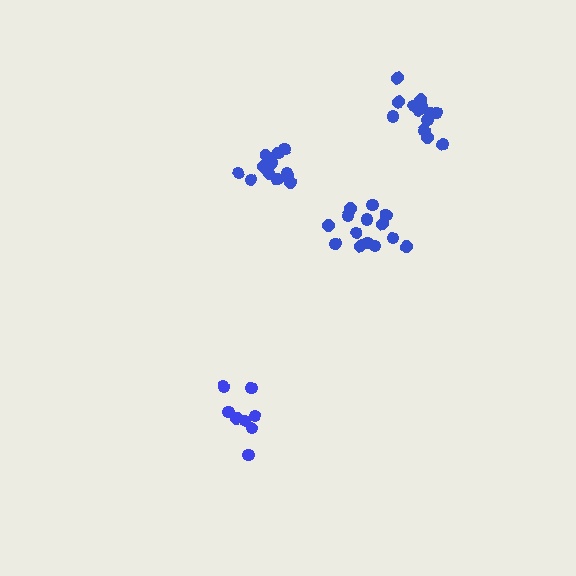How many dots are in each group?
Group 1: 13 dots, Group 2: 13 dots, Group 3: 8 dots, Group 4: 14 dots (48 total).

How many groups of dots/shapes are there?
There are 4 groups.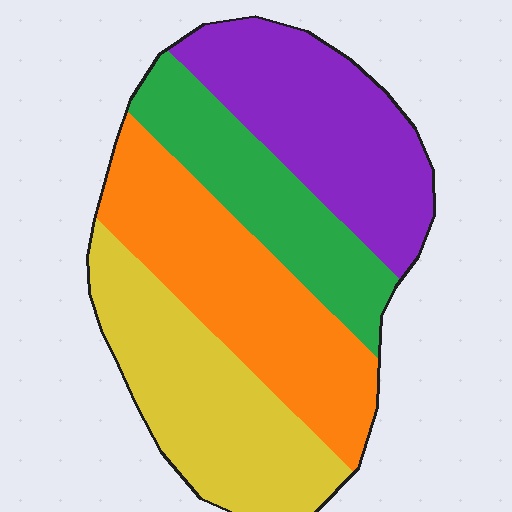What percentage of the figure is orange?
Orange covers roughly 30% of the figure.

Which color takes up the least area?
Green, at roughly 20%.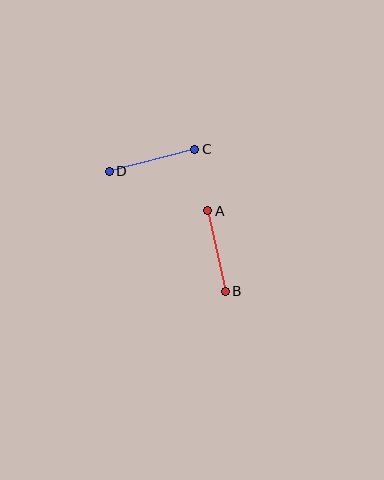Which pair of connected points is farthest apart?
Points C and D are farthest apart.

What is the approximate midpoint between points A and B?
The midpoint is at approximately (216, 251) pixels.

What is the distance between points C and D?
The distance is approximately 88 pixels.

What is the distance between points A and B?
The distance is approximately 82 pixels.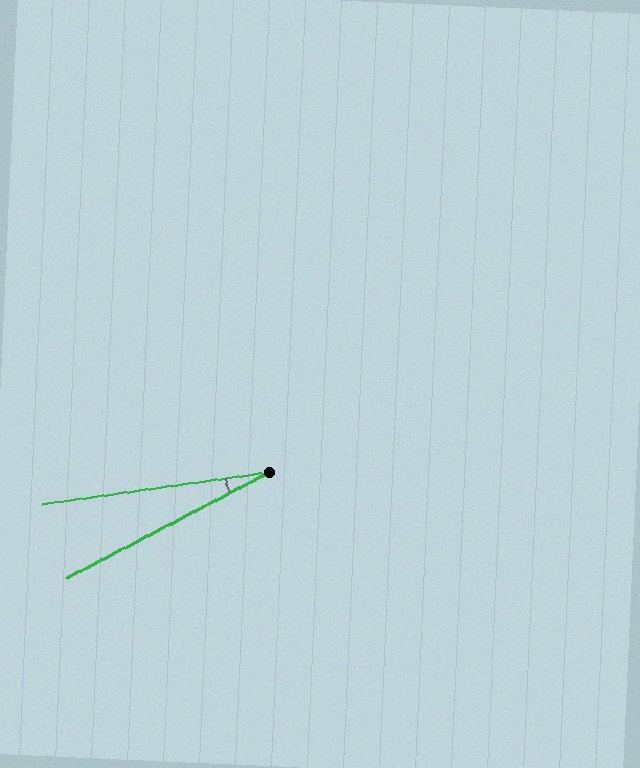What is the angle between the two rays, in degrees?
Approximately 19 degrees.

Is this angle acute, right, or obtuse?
It is acute.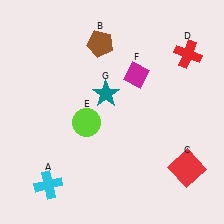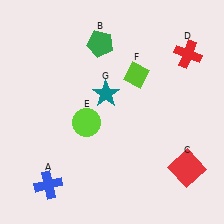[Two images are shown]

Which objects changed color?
A changed from cyan to blue. B changed from brown to green. F changed from magenta to lime.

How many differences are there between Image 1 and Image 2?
There are 3 differences between the two images.